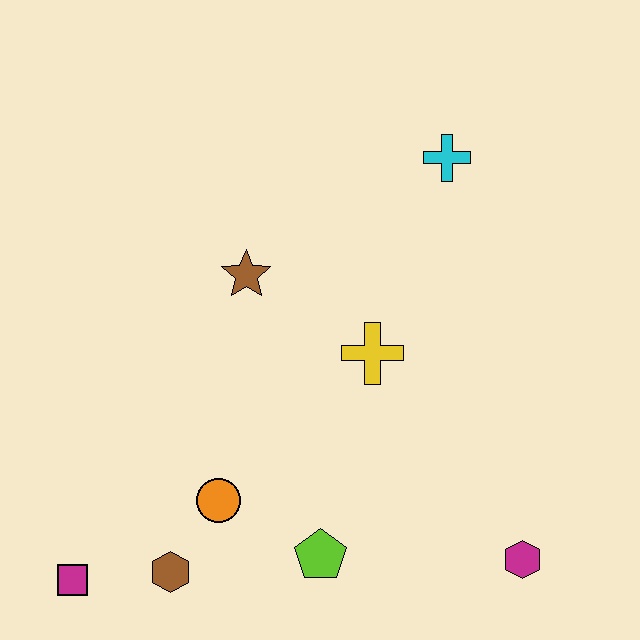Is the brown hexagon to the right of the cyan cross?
No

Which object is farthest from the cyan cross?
The magenta square is farthest from the cyan cross.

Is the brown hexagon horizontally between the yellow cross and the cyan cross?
No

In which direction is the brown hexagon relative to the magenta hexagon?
The brown hexagon is to the left of the magenta hexagon.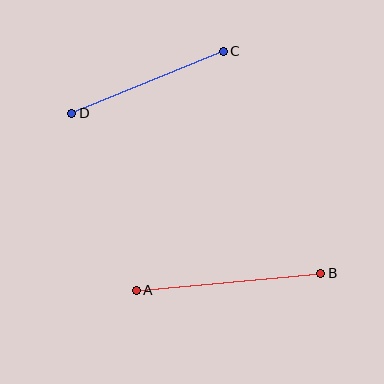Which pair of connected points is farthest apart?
Points A and B are farthest apart.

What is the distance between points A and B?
The distance is approximately 185 pixels.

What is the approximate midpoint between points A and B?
The midpoint is at approximately (228, 282) pixels.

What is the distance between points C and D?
The distance is approximately 164 pixels.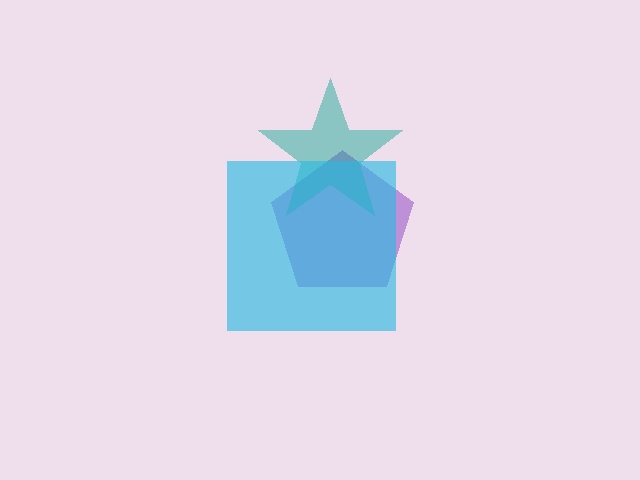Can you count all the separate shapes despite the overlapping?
Yes, there are 3 separate shapes.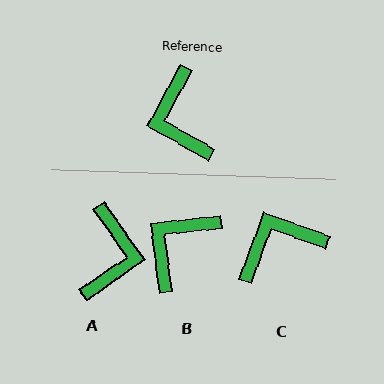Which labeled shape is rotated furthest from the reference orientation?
A, about 154 degrees away.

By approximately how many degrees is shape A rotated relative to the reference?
Approximately 154 degrees counter-clockwise.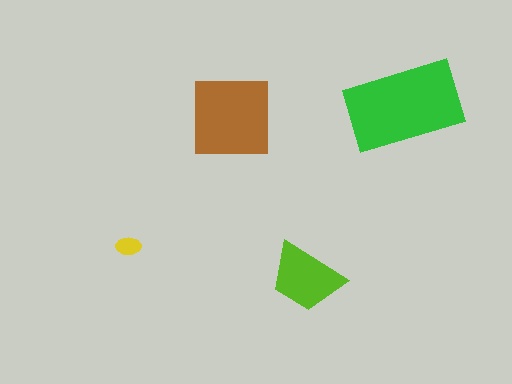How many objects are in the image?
There are 4 objects in the image.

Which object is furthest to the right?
The green rectangle is rightmost.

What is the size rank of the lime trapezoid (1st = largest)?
3rd.